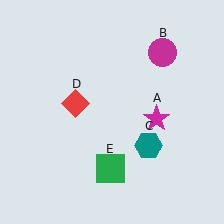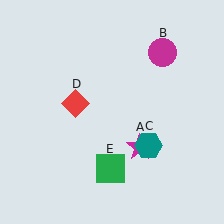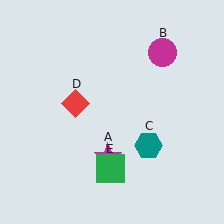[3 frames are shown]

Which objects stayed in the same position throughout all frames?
Magenta circle (object B) and teal hexagon (object C) and red diamond (object D) and green square (object E) remained stationary.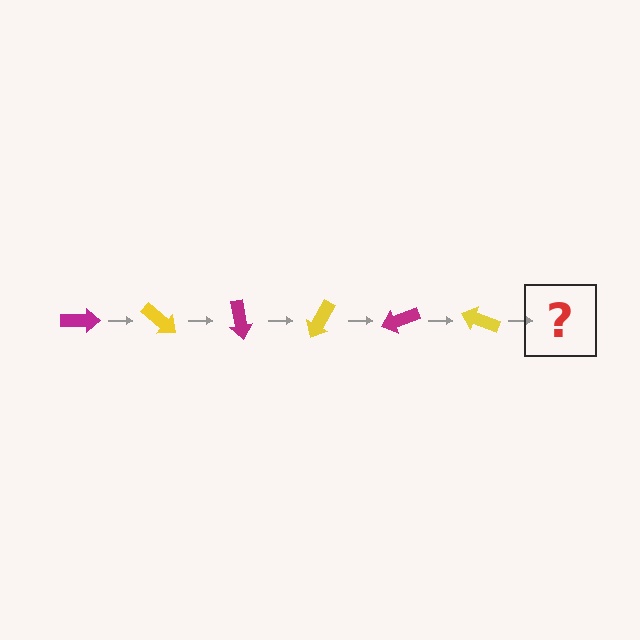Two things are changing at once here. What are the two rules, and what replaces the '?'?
The two rules are that it rotates 40 degrees each step and the color cycles through magenta and yellow. The '?' should be a magenta arrow, rotated 240 degrees from the start.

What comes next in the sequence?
The next element should be a magenta arrow, rotated 240 degrees from the start.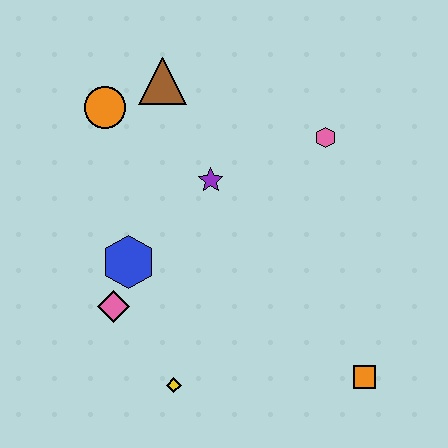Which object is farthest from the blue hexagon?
The orange square is farthest from the blue hexagon.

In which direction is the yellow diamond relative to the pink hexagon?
The yellow diamond is below the pink hexagon.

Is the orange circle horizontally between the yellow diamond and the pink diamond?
No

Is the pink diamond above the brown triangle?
No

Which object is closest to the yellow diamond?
The pink diamond is closest to the yellow diamond.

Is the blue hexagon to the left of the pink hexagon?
Yes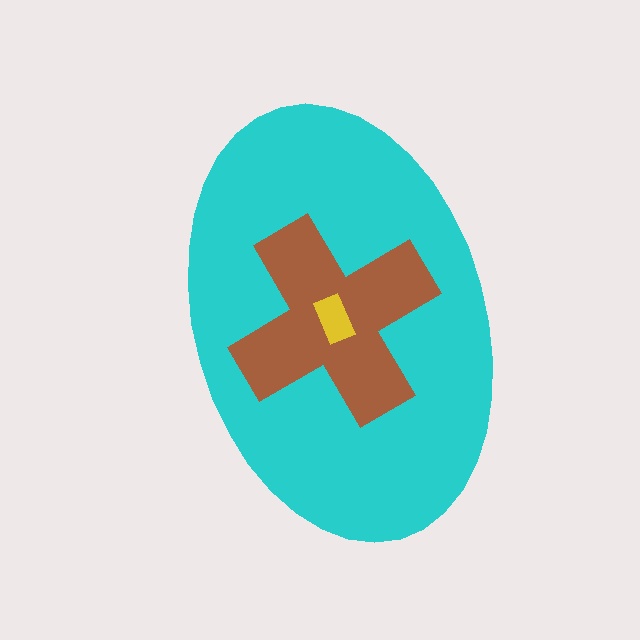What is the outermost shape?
The cyan ellipse.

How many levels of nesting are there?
3.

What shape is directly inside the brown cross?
The yellow rectangle.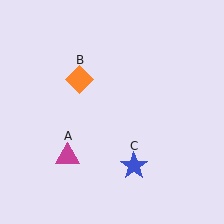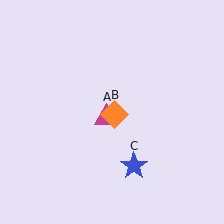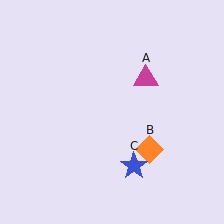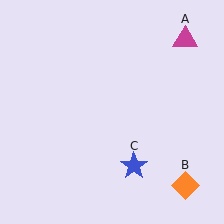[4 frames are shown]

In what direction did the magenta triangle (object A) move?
The magenta triangle (object A) moved up and to the right.